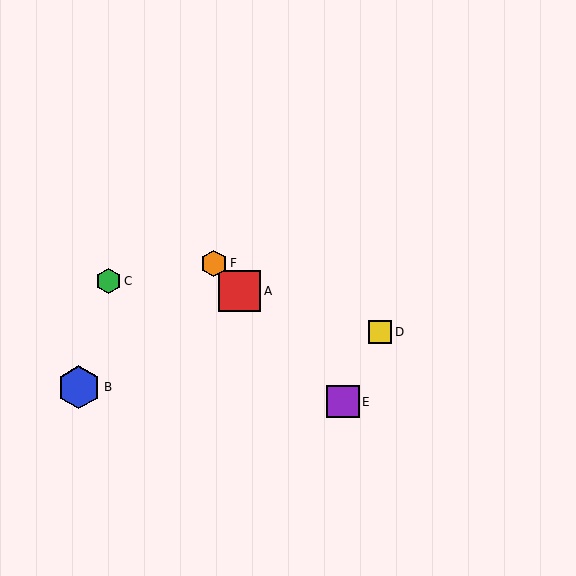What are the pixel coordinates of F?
Object F is at (214, 263).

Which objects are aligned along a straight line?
Objects A, E, F are aligned along a straight line.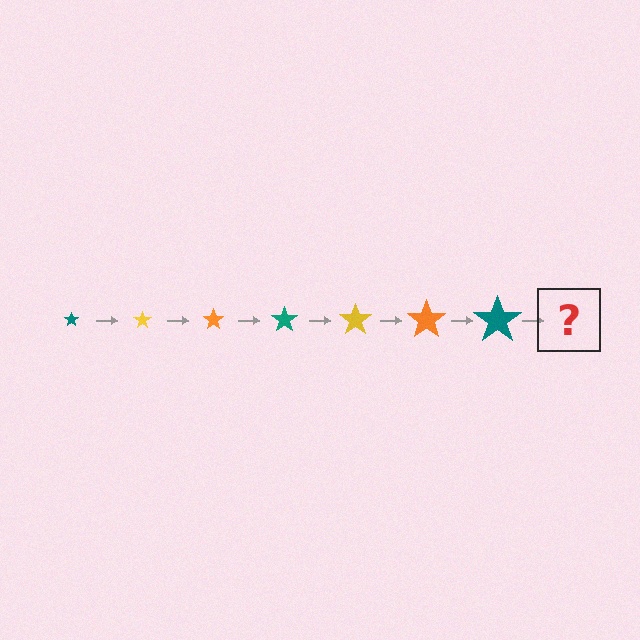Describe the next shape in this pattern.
It should be a yellow star, larger than the previous one.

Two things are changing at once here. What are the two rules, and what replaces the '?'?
The two rules are that the star grows larger each step and the color cycles through teal, yellow, and orange. The '?' should be a yellow star, larger than the previous one.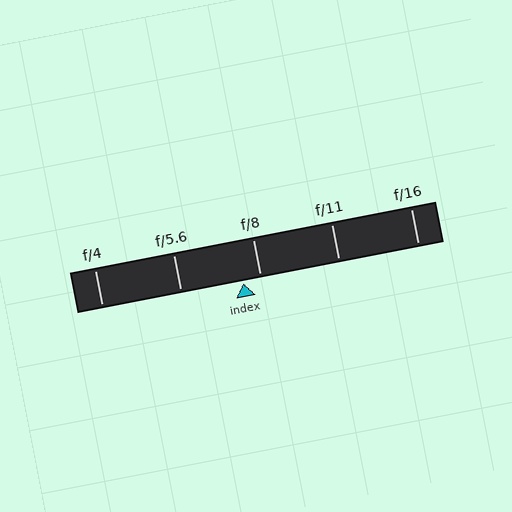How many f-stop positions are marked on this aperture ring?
There are 5 f-stop positions marked.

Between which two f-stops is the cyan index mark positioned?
The index mark is between f/5.6 and f/8.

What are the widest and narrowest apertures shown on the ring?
The widest aperture shown is f/4 and the narrowest is f/16.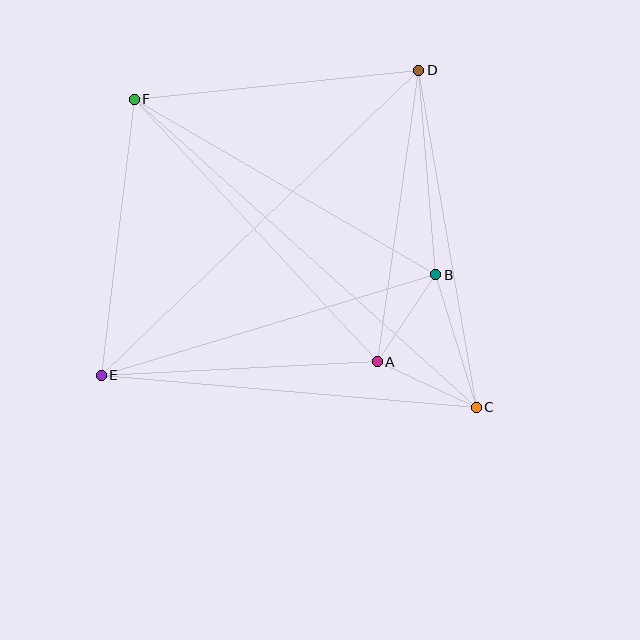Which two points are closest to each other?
Points A and B are closest to each other.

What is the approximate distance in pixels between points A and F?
The distance between A and F is approximately 358 pixels.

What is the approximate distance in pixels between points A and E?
The distance between A and E is approximately 276 pixels.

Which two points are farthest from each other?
Points C and F are farthest from each other.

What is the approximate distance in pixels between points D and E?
The distance between D and E is approximately 440 pixels.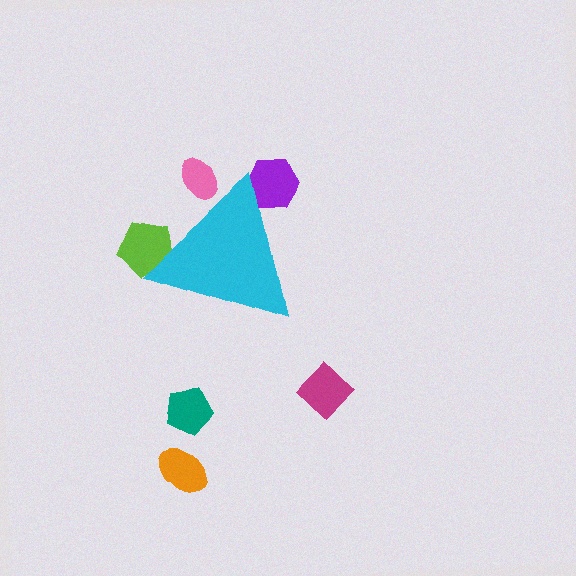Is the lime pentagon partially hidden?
Yes, the lime pentagon is partially hidden behind the cyan triangle.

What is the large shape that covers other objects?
A cyan triangle.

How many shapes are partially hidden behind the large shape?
3 shapes are partially hidden.